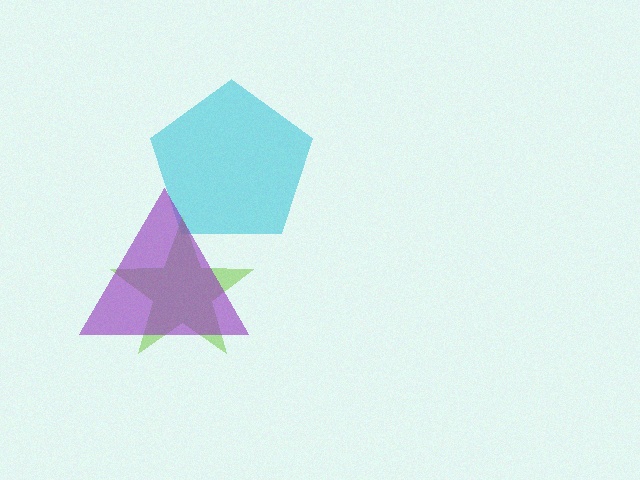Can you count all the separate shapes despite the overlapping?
Yes, there are 3 separate shapes.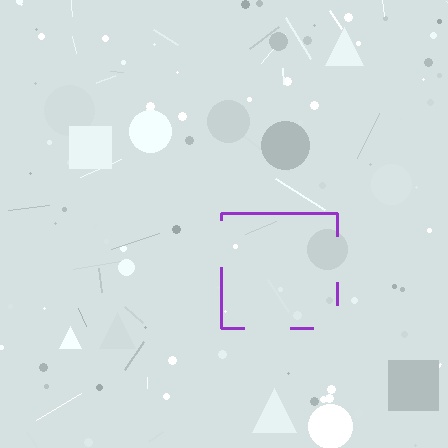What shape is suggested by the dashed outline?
The dashed outline suggests a square.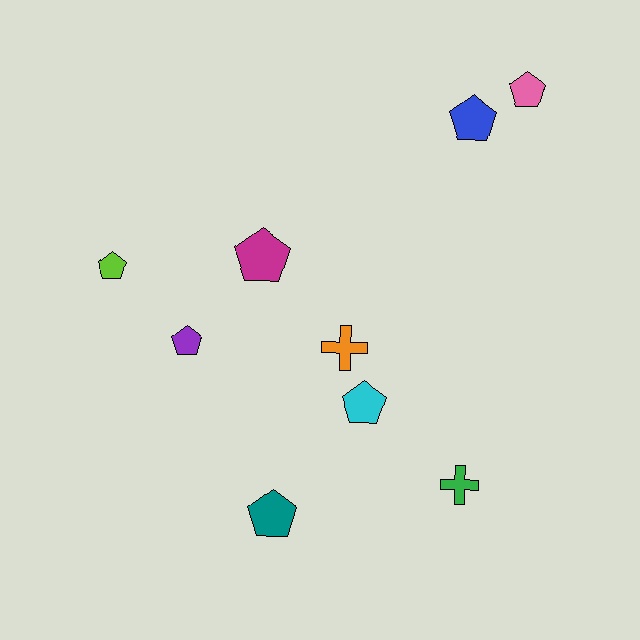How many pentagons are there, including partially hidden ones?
There are 7 pentagons.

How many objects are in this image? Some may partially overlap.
There are 9 objects.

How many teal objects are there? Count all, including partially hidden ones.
There is 1 teal object.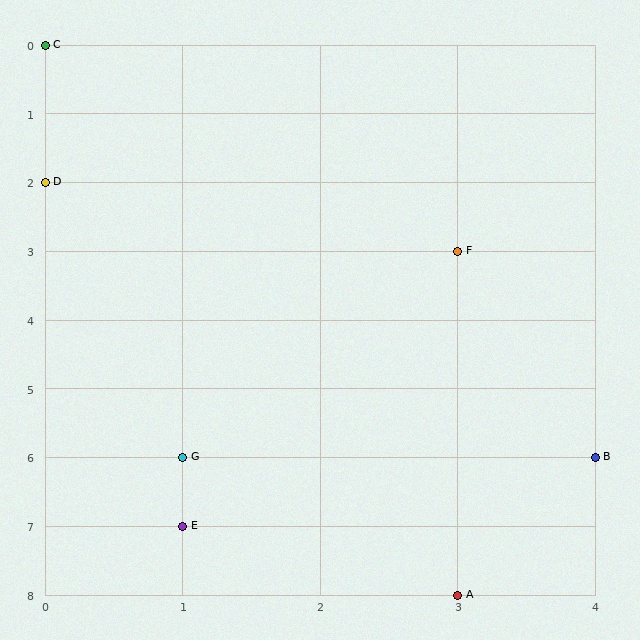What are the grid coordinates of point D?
Point D is at grid coordinates (0, 2).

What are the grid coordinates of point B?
Point B is at grid coordinates (4, 6).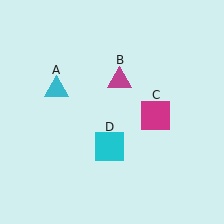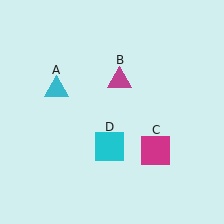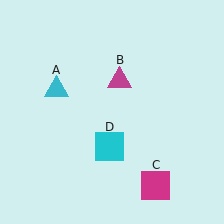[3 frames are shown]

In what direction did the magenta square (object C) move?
The magenta square (object C) moved down.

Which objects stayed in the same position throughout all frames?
Cyan triangle (object A) and magenta triangle (object B) and cyan square (object D) remained stationary.